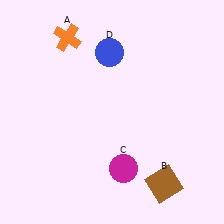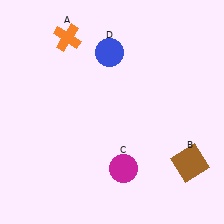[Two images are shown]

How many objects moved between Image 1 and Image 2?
1 object moved between the two images.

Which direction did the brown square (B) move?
The brown square (B) moved right.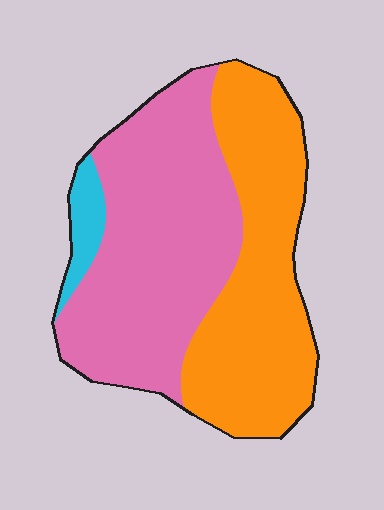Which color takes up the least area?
Cyan, at roughly 5%.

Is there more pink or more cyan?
Pink.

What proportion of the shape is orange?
Orange takes up about two fifths (2/5) of the shape.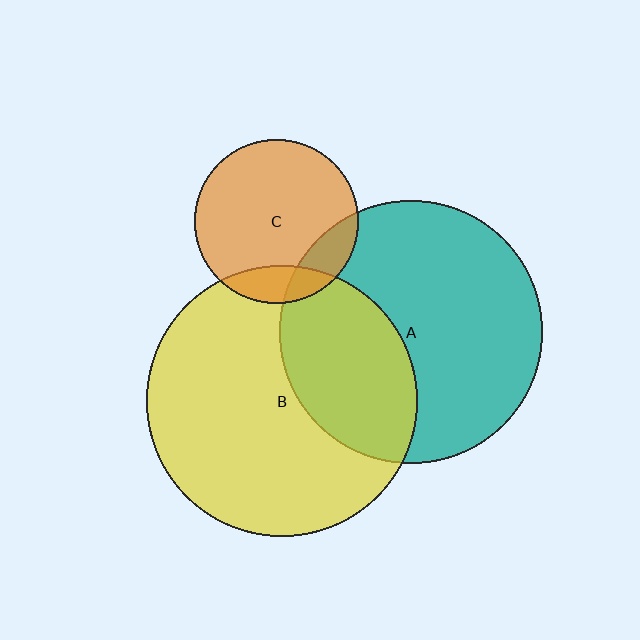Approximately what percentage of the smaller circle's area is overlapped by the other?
Approximately 15%.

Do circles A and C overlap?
Yes.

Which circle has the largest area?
Circle B (yellow).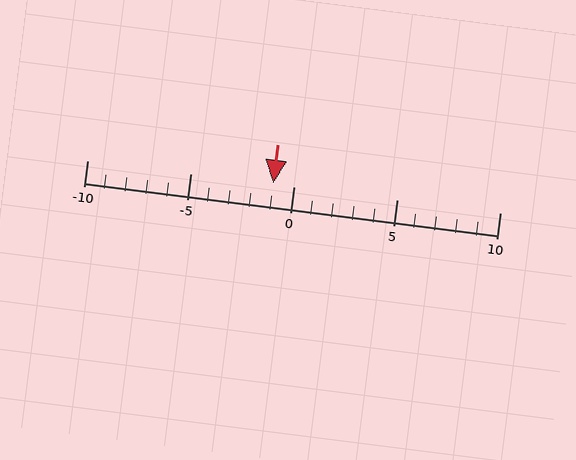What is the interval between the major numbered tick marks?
The major tick marks are spaced 5 units apart.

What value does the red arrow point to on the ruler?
The red arrow points to approximately -1.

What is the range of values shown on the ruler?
The ruler shows values from -10 to 10.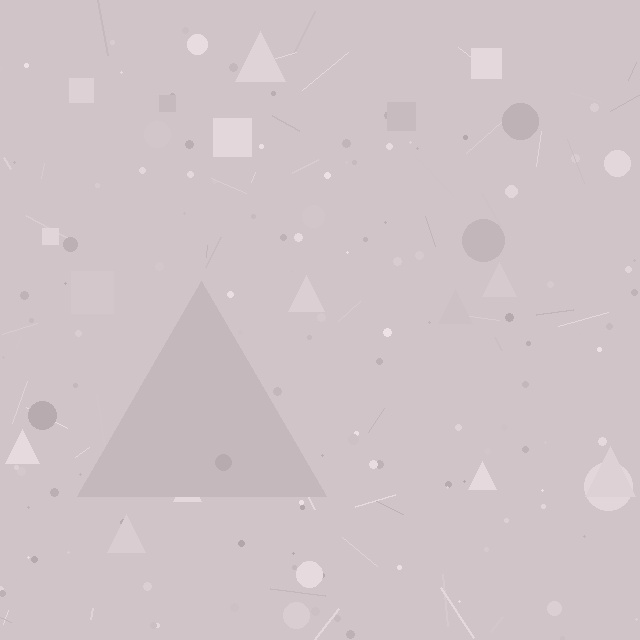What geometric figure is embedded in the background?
A triangle is embedded in the background.